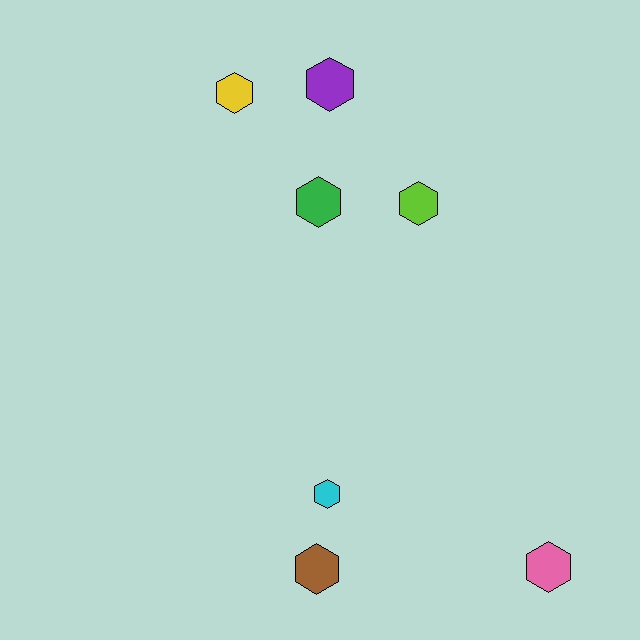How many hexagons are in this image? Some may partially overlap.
There are 7 hexagons.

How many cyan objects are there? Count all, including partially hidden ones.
There is 1 cyan object.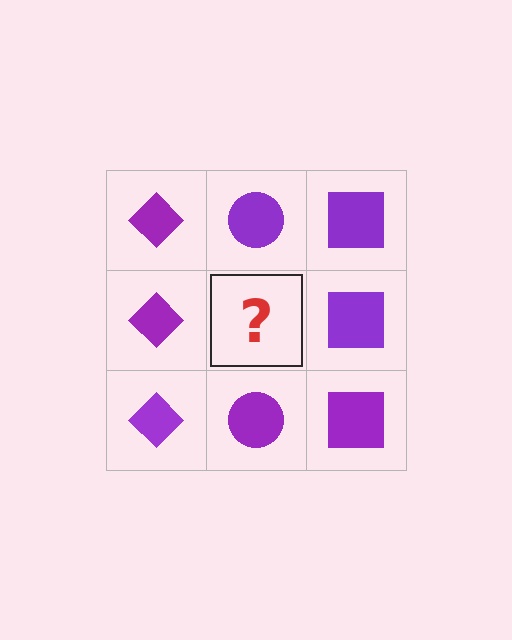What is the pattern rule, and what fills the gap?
The rule is that each column has a consistent shape. The gap should be filled with a purple circle.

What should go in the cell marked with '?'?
The missing cell should contain a purple circle.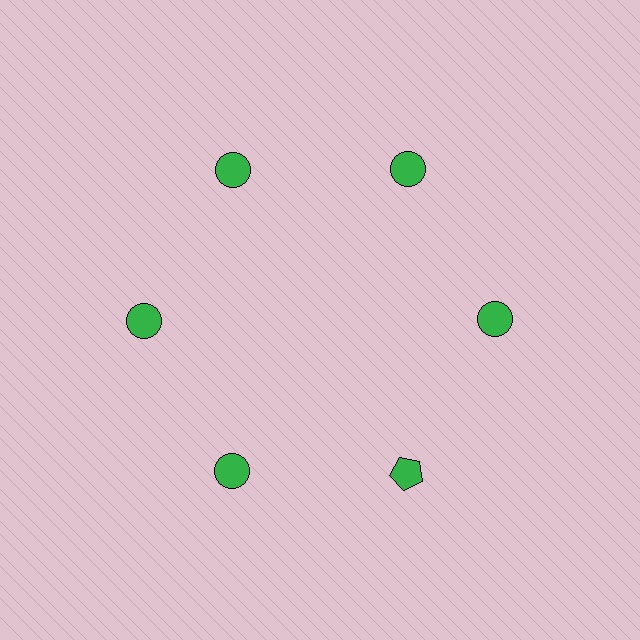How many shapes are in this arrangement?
There are 6 shapes arranged in a ring pattern.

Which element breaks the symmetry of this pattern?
The green pentagon at roughly the 5 o'clock position breaks the symmetry. All other shapes are green circles.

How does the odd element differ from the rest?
It has a different shape: pentagon instead of circle.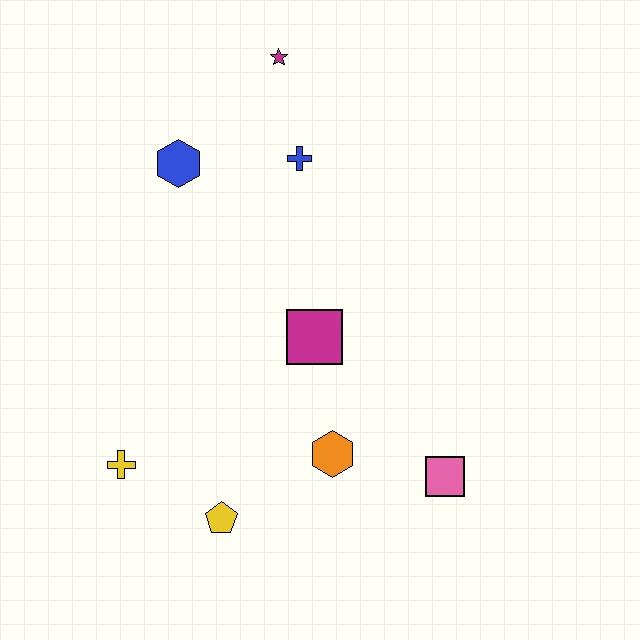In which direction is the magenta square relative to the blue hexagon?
The magenta square is below the blue hexagon.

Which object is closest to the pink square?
The orange hexagon is closest to the pink square.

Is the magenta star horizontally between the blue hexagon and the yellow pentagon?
No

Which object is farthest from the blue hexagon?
The pink square is farthest from the blue hexagon.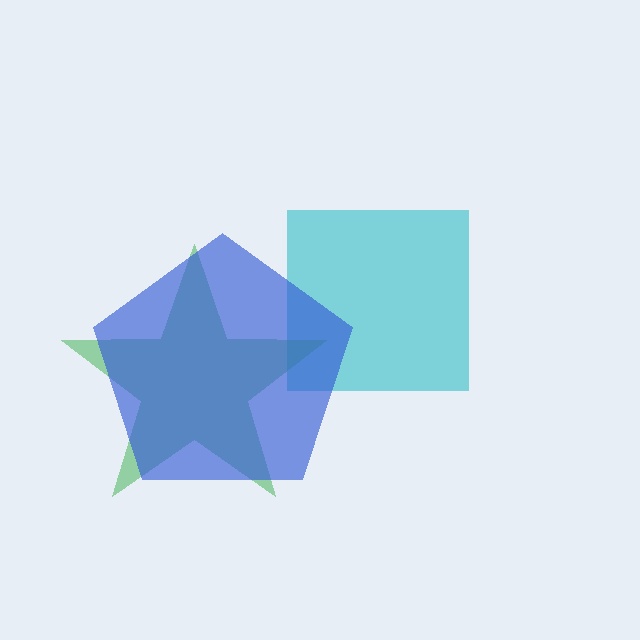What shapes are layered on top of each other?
The layered shapes are: a cyan square, a green star, a blue pentagon.